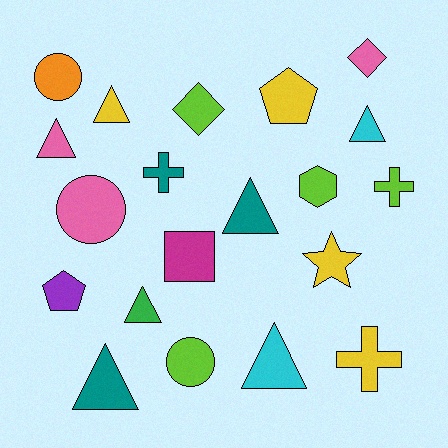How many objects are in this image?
There are 20 objects.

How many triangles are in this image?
There are 7 triangles.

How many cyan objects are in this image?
There are 2 cyan objects.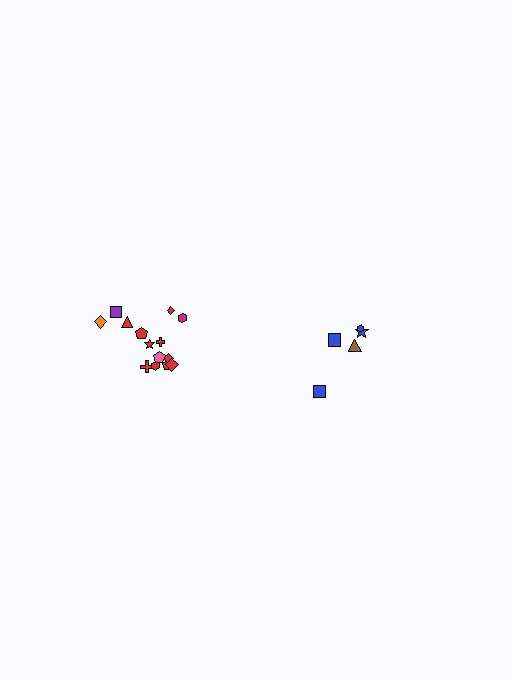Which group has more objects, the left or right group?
The left group.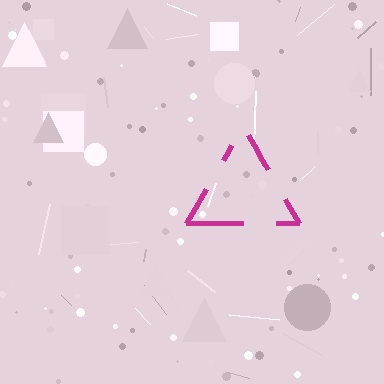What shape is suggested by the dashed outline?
The dashed outline suggests a triangle.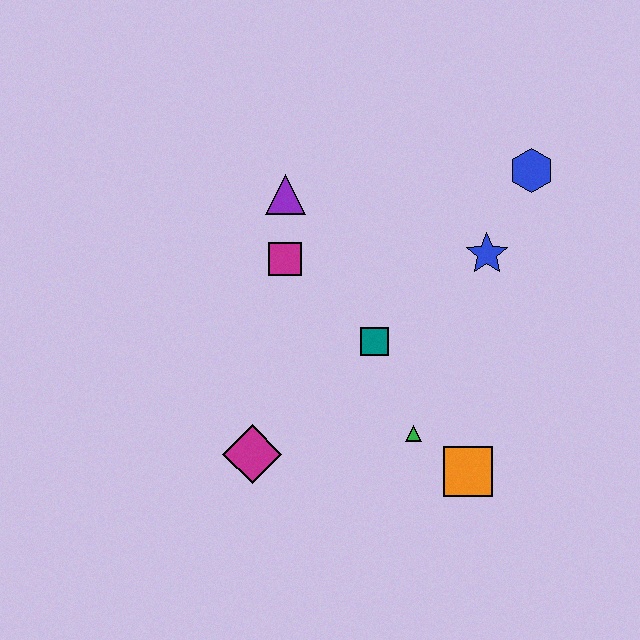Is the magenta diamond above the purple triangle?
No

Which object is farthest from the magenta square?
The orange square is farthest from the magenta square.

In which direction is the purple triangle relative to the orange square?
The purple triangle is above the orange square.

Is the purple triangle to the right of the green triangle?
No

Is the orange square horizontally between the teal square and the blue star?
Yes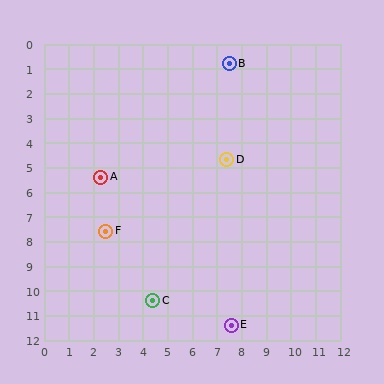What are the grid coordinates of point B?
Point B is at approximately (7.5, 0.8).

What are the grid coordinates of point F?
Point F is at approximately (2.5, 7.6).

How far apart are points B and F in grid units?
Points B and F are about 8.4 grid units apart.